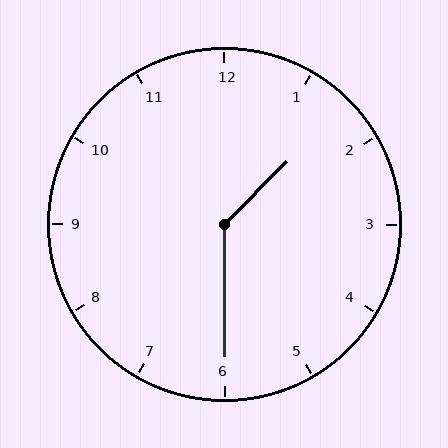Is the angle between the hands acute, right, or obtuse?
It is obtuse.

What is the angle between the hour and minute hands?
Approximately 135 degrees.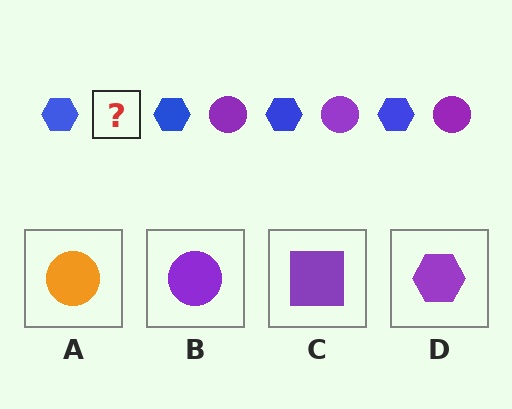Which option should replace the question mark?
Option B.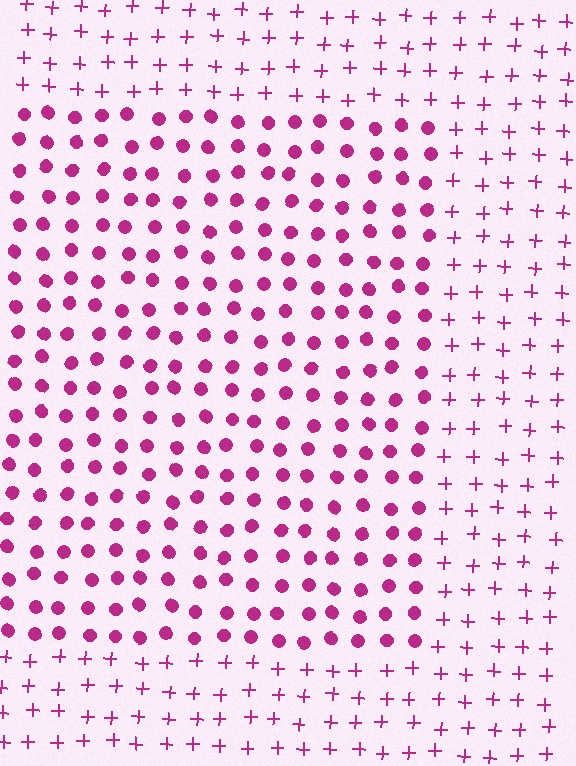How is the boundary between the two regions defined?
The boundary is defined by a change in element shape: circles inside vs. plus signs outside. All elements share the same color and spacing.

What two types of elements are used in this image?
The image uses circles inside the rectangle region and plus signs outside it.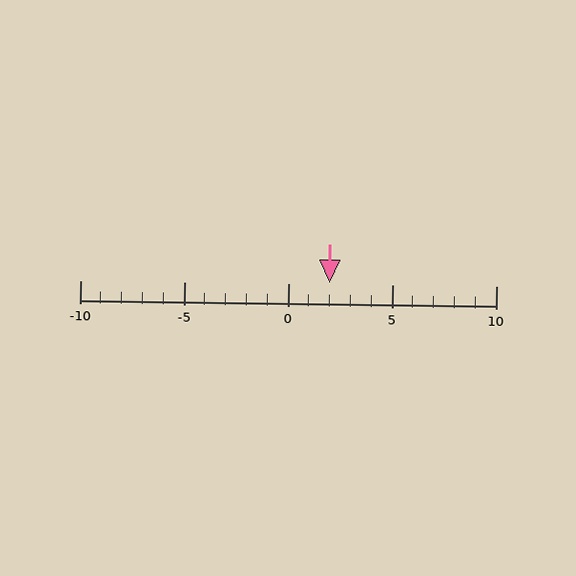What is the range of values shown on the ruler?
The ruler shows values from -10 to 10.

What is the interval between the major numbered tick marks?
The major tick marks are spaced 5 units apart.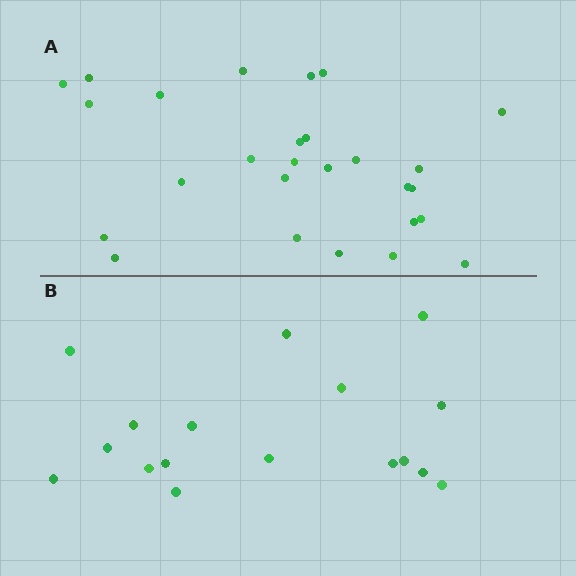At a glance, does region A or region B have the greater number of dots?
Region A (the top region) has more dots.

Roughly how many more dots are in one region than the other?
Region A has roughly 10 or so more dots than region B.